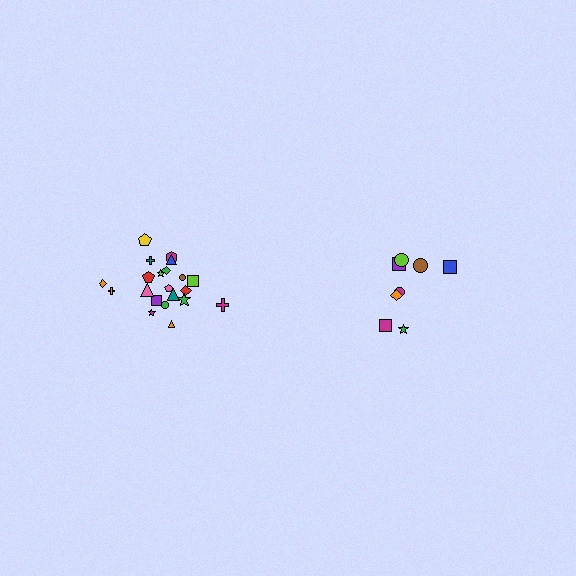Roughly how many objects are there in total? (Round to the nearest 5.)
Roughly 30 objects in total.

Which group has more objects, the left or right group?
The left group.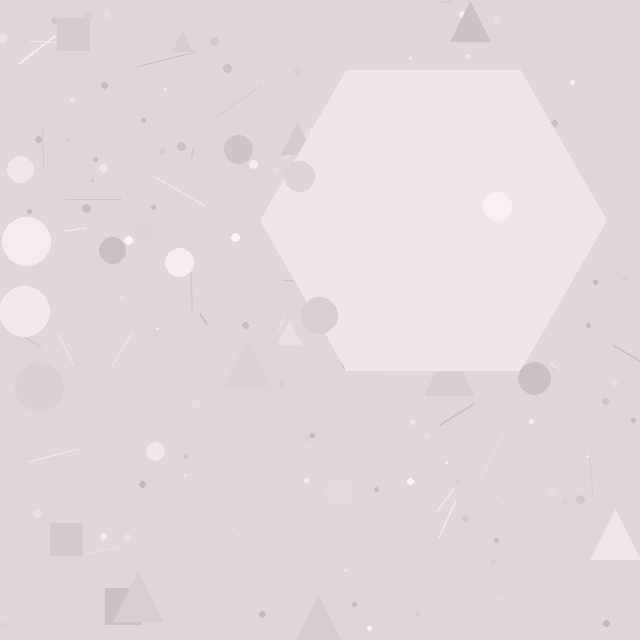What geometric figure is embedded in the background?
A hexagon is embedded in the background.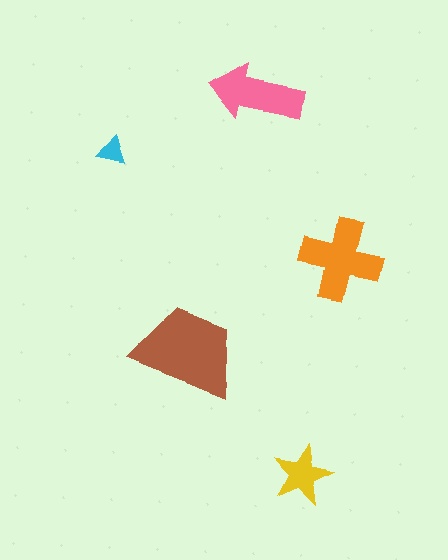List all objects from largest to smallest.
The brown trapezoid, the orange cross, the pink arrow, the yellow star, the cyan triangle.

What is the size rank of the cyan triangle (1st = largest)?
5th.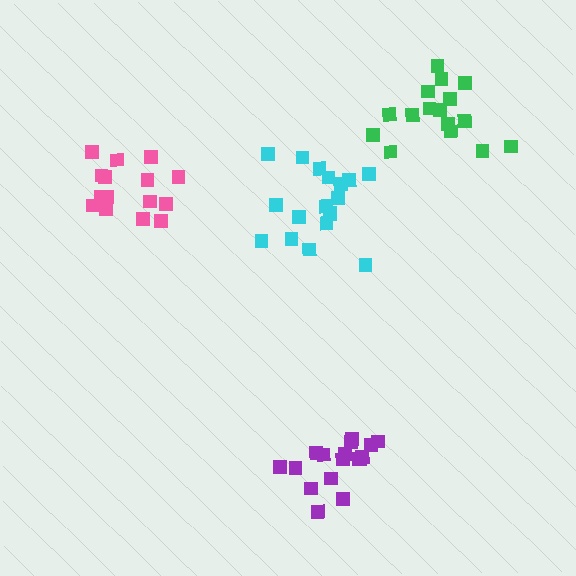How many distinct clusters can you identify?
There are 4 distinct clusters.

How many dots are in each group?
Group 1: 17 dots, Group 2: 18 dots, Group 3: 15 dots, Group 4: 16 dots (66 total).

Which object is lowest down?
The purple cluster is bottommost.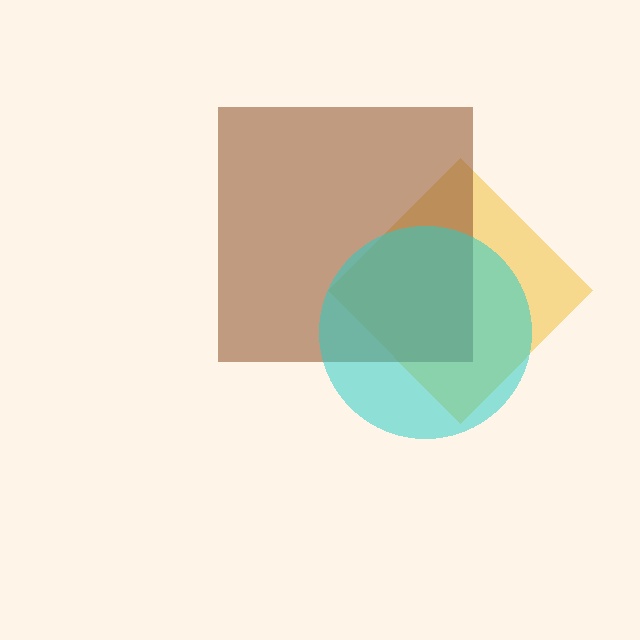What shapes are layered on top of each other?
The layered shapes are: a yellow diamond, a brown square, a cyan circle.